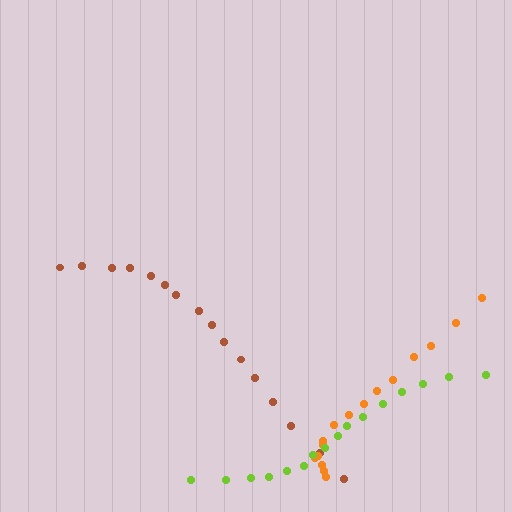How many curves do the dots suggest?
There are 3 distinct paths.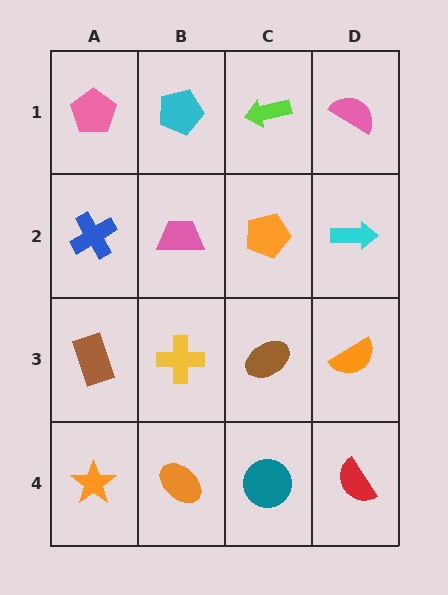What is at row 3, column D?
An orange semicircle.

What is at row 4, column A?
An orange star.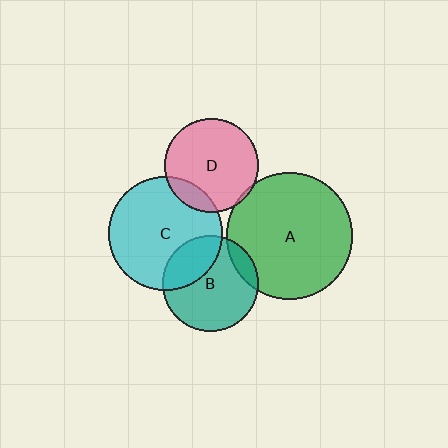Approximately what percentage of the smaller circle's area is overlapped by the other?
Approximately 30%.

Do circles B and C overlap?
Yes.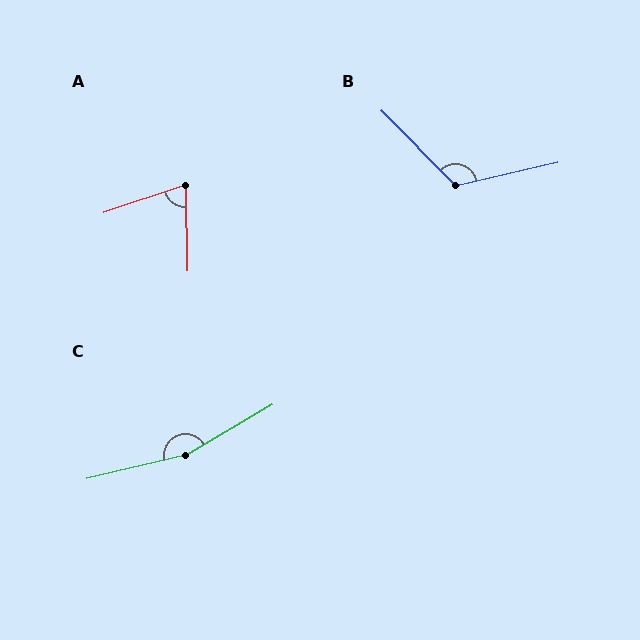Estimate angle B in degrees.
Approximately 122 degrees.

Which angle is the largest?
C, at approximately 163 degrees.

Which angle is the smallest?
A, at approximately 72 degrees.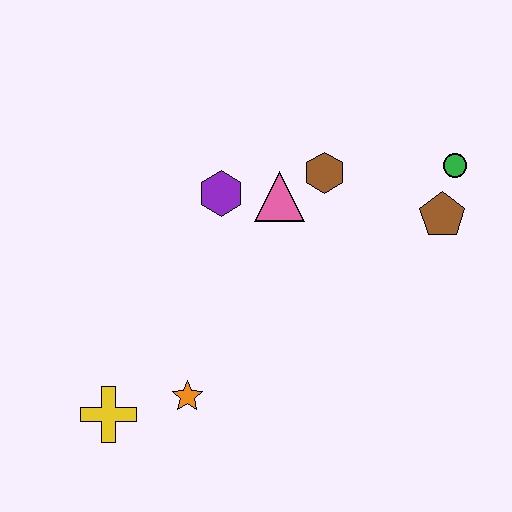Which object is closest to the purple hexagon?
The pink triangle is closest to the purple hexagon.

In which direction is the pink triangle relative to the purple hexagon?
The pink triangle is to the right of the purple hexagon.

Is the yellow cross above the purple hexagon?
No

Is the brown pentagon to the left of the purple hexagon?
No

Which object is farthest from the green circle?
The yellow cross is farthest from the green circle.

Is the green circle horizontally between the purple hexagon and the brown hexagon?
No